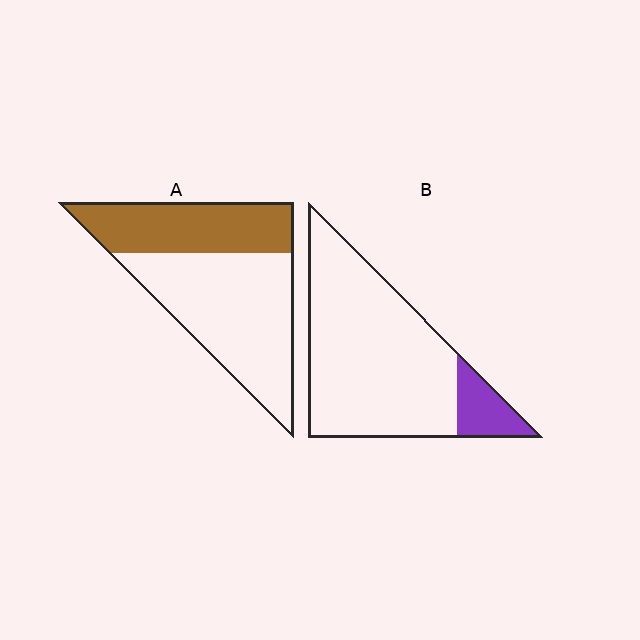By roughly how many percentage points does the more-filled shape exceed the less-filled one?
By roughly 25 percentage points (A over B).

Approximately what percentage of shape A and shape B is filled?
A is approximately 40% and B is approximately 15%.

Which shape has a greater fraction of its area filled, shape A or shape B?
Shape A.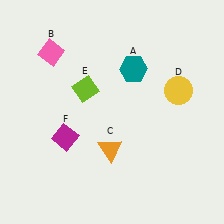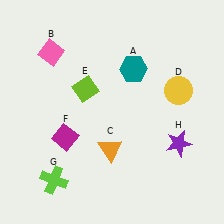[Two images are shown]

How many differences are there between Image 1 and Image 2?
There are 2 differences between the two images.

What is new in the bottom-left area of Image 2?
A lime cross (G) was added in the bottom-left area of Image 2.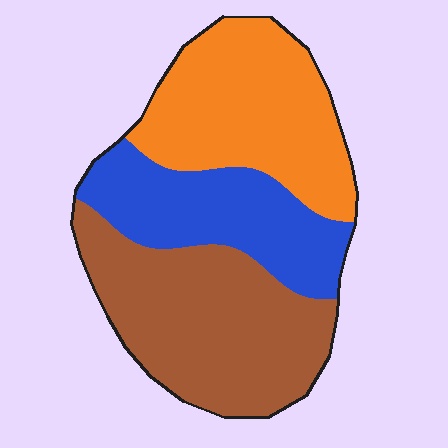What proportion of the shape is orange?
Orange takes up about one third (1/3) of the shape.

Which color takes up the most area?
Brown, at roughly 40%.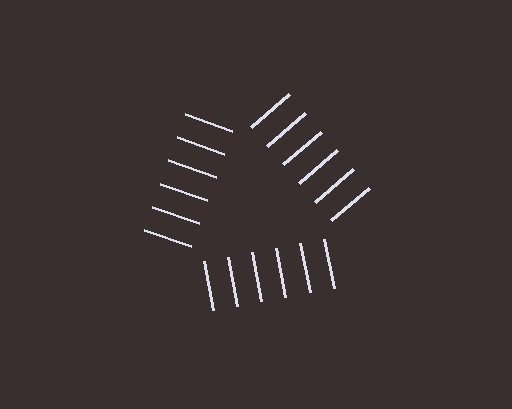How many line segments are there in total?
18 — 6 along each of the 3 edges.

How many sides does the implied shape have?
3 sides — the line-ends trace a triangle.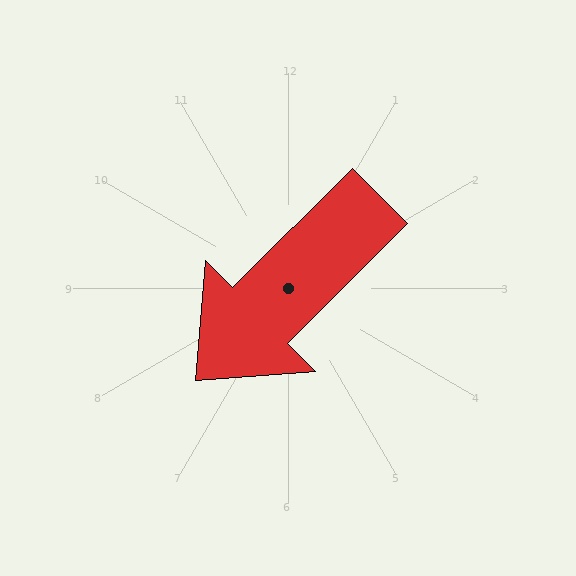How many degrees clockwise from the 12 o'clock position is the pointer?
Approximately 225 degrees.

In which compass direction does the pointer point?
Southwest.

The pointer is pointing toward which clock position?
Roughly 8 o'clock.